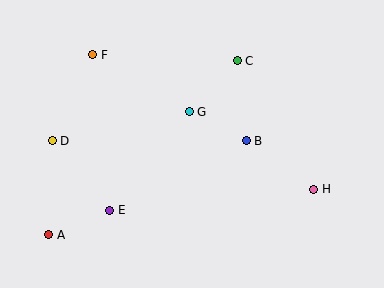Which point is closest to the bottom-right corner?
Point H is closest to the bottom-right corner.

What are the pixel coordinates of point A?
Point A is at (49, 235).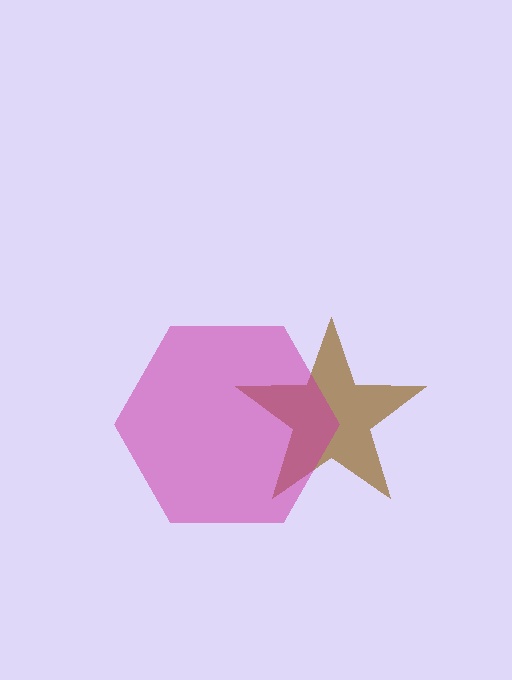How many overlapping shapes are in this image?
There are 2 overlapping shapes in the image.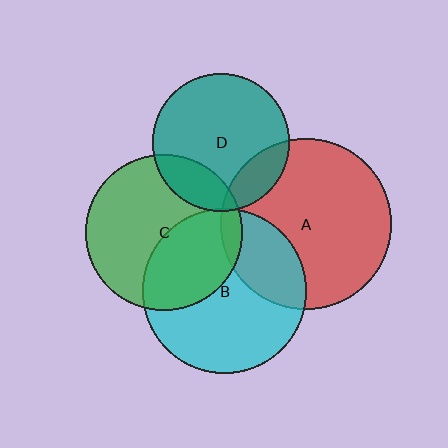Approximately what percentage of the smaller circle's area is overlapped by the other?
Approximately 25%.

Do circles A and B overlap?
Yes.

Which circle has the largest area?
Circle A (red).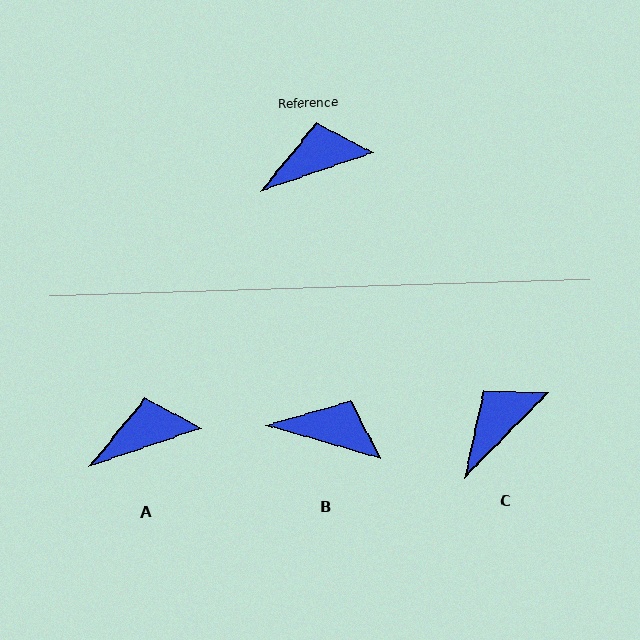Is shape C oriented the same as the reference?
No, it is off by about 27 degrees.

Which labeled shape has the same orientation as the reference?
A.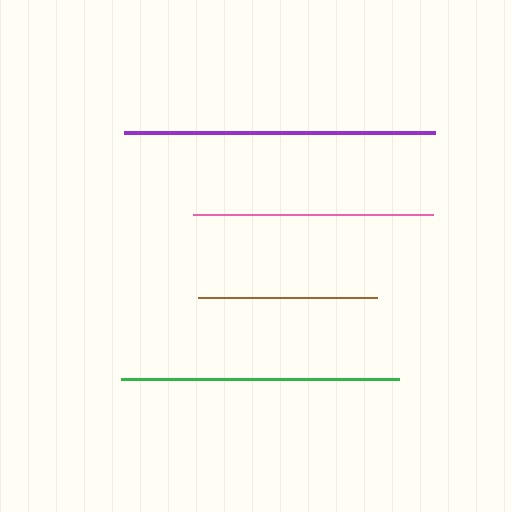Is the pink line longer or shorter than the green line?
The green line is longer than the pink line.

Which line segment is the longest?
The purple line is the longest at approximately 310 pixels.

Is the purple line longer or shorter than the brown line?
The purple line is longer than the brown line.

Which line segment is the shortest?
The brown line is the shortest at approximately 179 pixels.